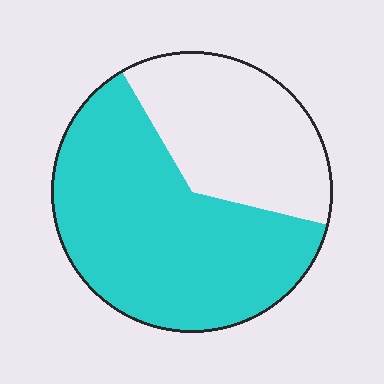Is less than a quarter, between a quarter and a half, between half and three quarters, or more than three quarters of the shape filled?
Between half and three quarters.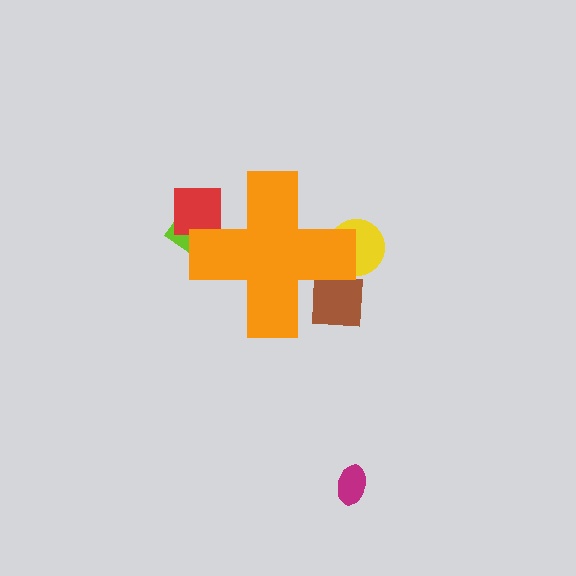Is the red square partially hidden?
Yes, the red square is partially hidden behind the orange cross.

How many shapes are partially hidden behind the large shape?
4 shapes are partially hidden.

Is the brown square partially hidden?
Yes, the brown square is partially hidden behind the orange cross.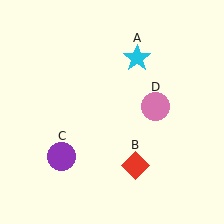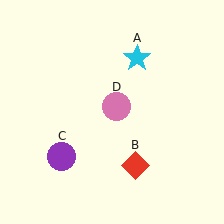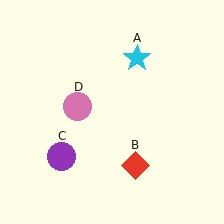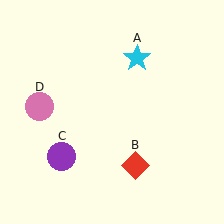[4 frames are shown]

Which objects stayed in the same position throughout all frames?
Cyan star (object A) and red diamond (object B) and purple circle (object C) remained stationary.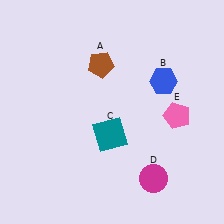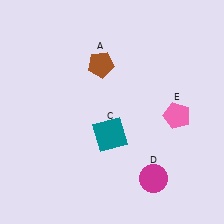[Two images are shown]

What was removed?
The blue hexagon (B) was removed in Image 2.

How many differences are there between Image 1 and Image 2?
There is 1 difference between the two images.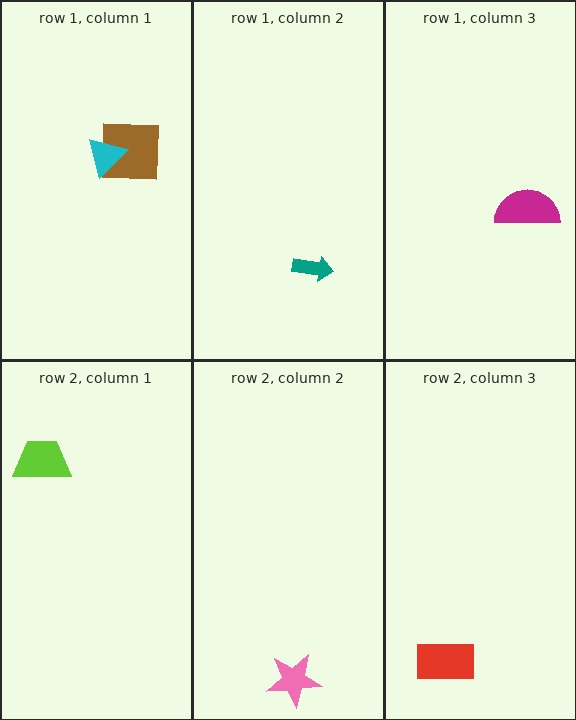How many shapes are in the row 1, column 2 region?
1.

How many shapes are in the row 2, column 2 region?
1.